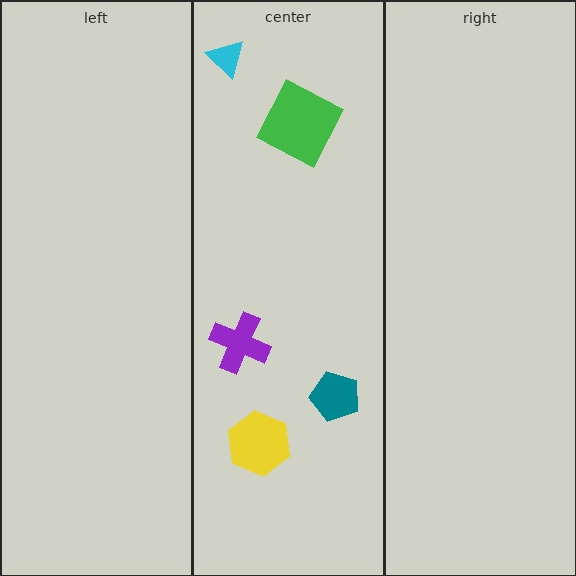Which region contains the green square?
The center region.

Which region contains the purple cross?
The center region.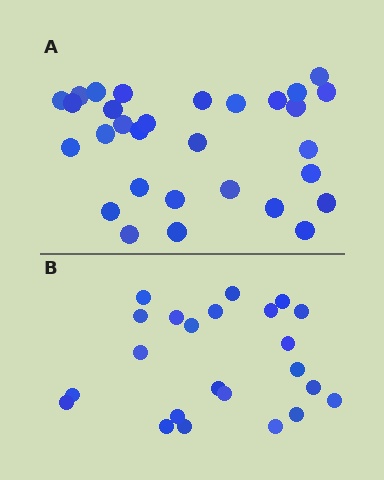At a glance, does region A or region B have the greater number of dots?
Region A (the top region) has more dots.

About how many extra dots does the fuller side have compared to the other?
Region A has roughly 8 or so more dots than region B.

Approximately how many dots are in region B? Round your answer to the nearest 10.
About 20 dots. (The exact count is 23, which rounds to 20.)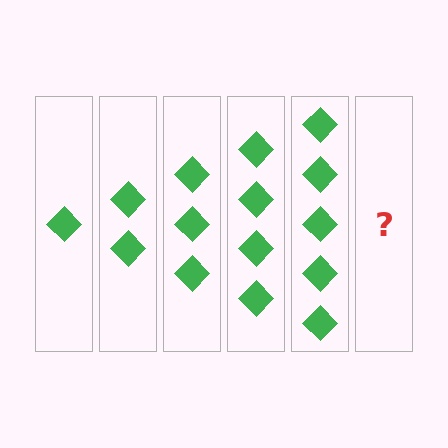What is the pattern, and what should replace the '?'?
The pattern is that each step adds one more diamond. The '?' should be 6 diamonds.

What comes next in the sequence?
The next element should be 6 diamonds.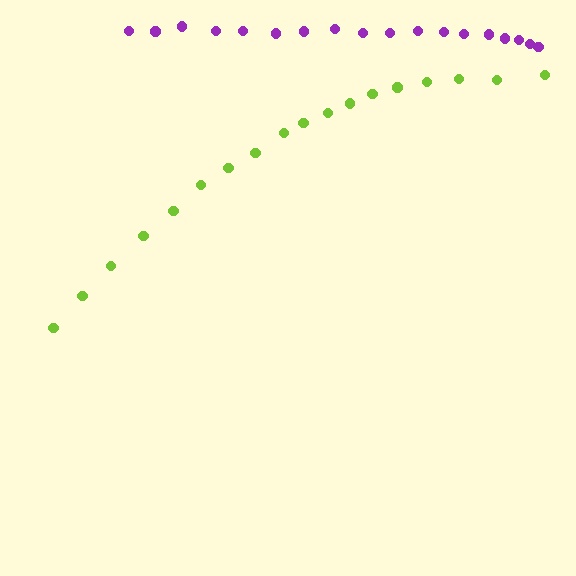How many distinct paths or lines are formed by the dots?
There are 2 distinct paths.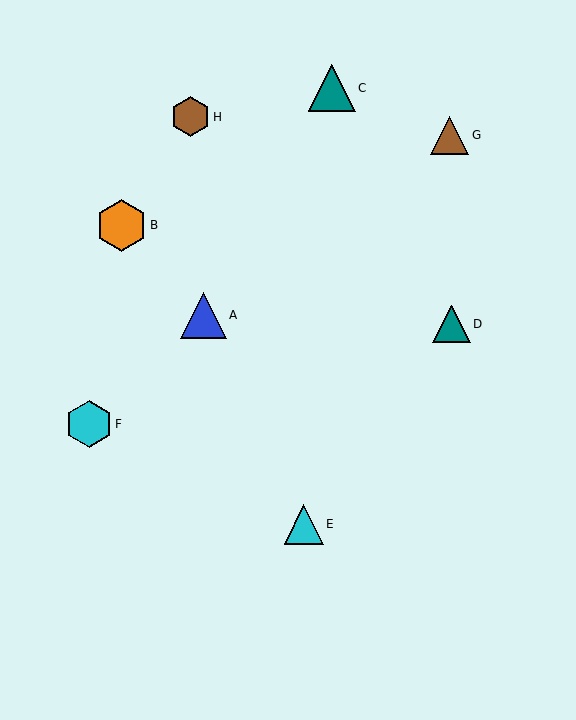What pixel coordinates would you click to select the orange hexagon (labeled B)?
Click at (121, 225) to select the orange hexagon B.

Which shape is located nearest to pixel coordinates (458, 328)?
The teal triangle (labeled D) at (451, 324) is nearest to that location.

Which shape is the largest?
The orange hexagon (labeled B) is the largest.